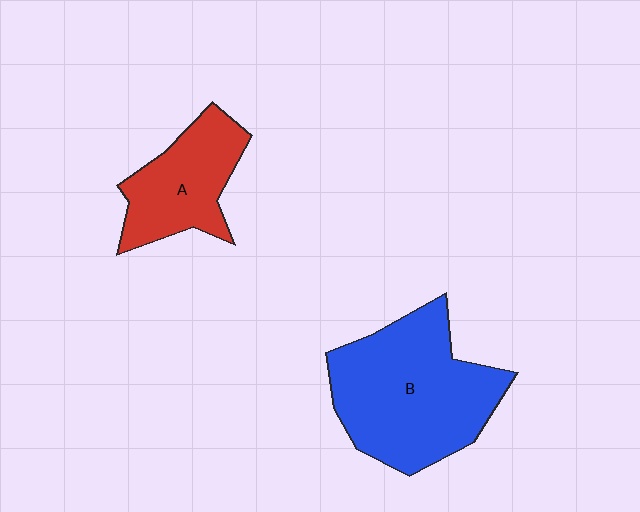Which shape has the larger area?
Shape B (blue).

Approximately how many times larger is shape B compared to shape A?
Approximately 1.8 times.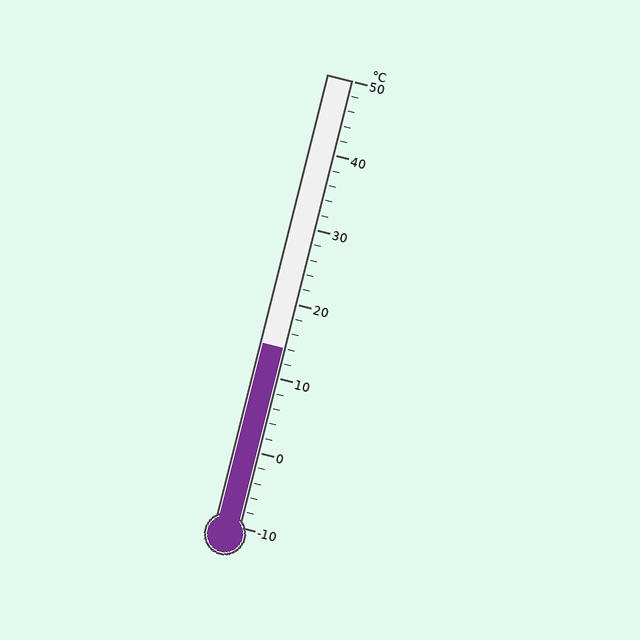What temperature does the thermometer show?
The thermometer shows approximately 14°C.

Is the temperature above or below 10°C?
The temperature is above 10°C.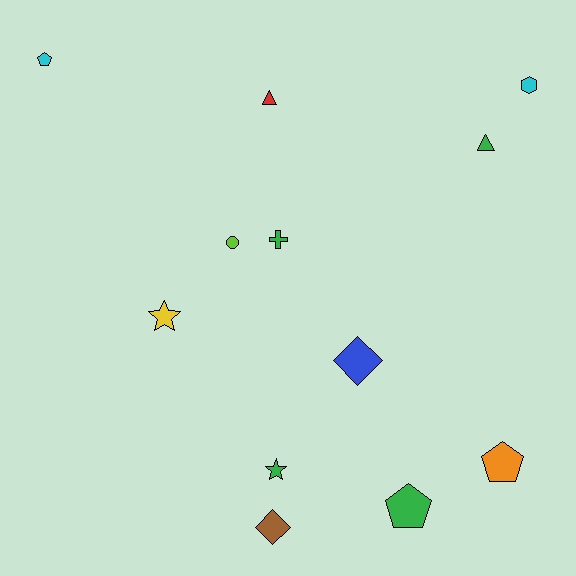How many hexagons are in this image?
There is 1 hexagon.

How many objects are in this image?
There are 12 objects.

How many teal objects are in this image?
There are no teal objects.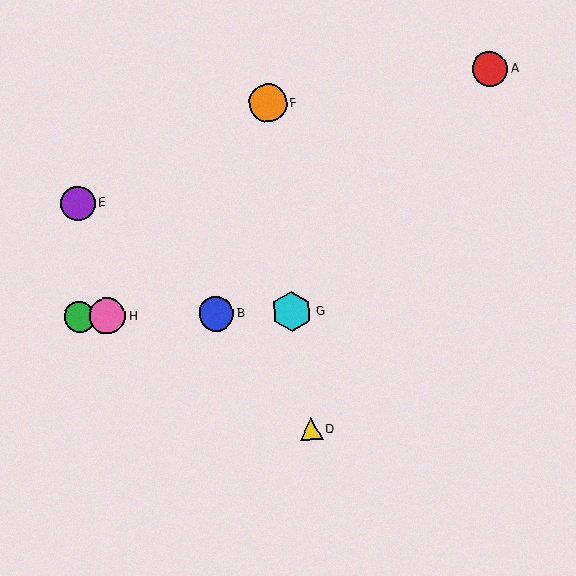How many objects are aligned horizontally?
4 objects (B, C, G, H) are aligned horizontally.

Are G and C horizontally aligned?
Yes, both are at y≈312.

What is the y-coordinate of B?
Object B is at y≈314.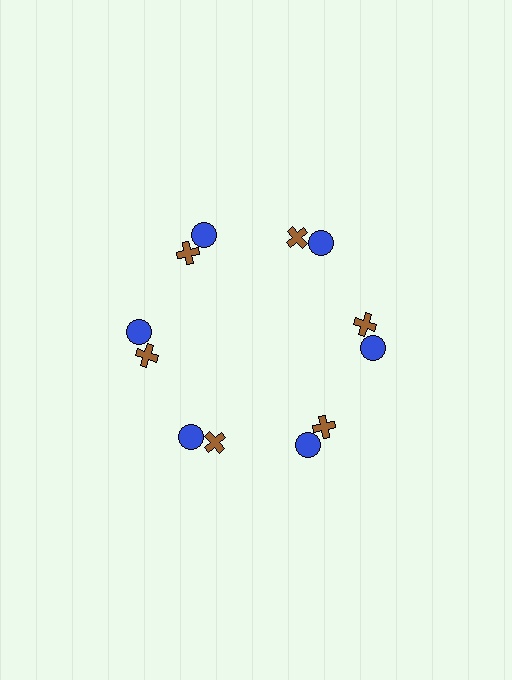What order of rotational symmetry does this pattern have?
This pattern has 6-fold rotational symmetry.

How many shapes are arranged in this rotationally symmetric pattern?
There are 12 shapes, arranged in 6 groups of 2.